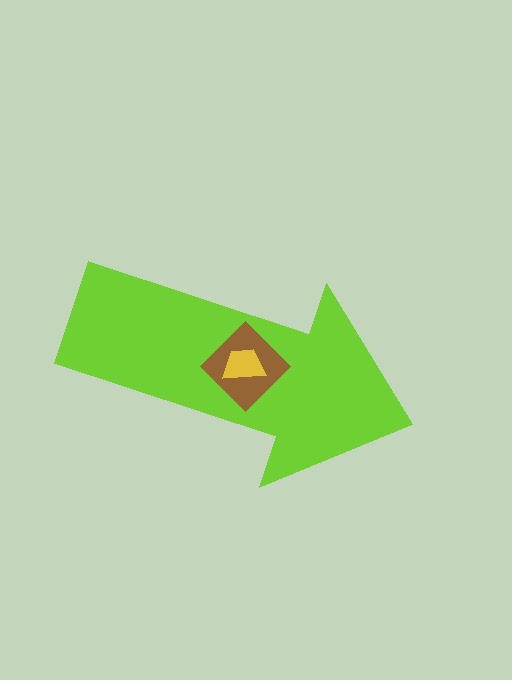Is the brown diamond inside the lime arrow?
Yes.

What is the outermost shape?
The lime arrow.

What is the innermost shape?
The yellow trapezoid.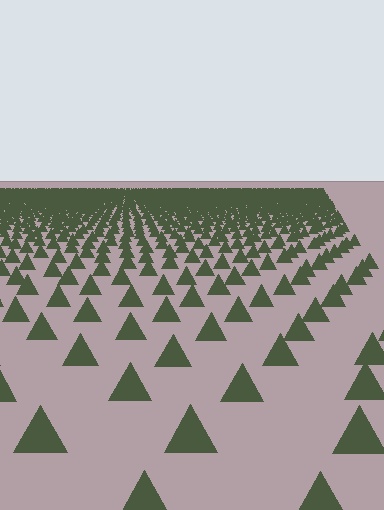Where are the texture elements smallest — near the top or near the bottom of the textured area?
Near the top.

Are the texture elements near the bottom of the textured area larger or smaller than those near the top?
Larger. Near the bottom, elements are closer to the viewer and appear at a bigger on-screen size.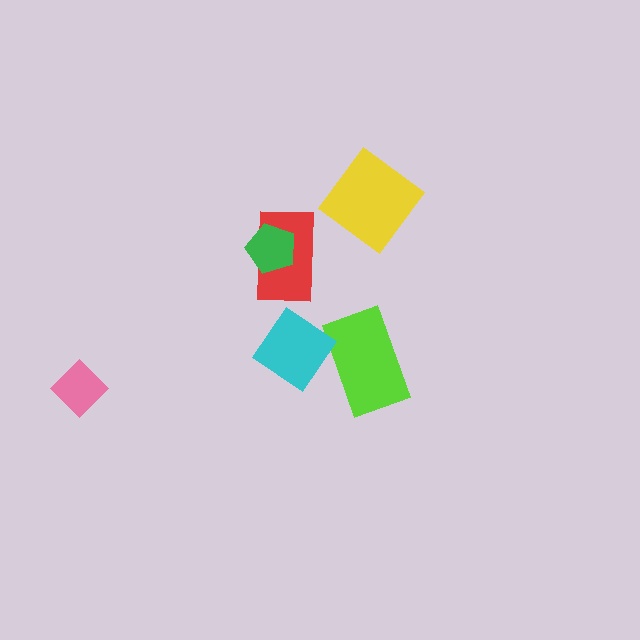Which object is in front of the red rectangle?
The green pentagon is in front of the red rectangle.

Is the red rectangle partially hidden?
Yes, it is partially covered by another shape.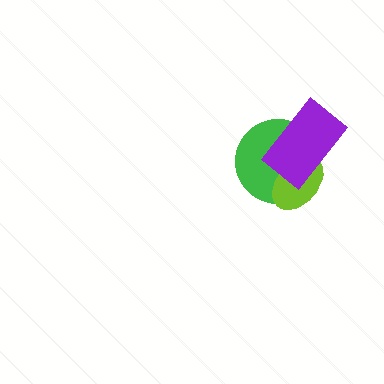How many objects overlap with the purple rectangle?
2 objects overlap with the purple rectangle.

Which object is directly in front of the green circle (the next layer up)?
The lime ellipse is directly in front of the green circle.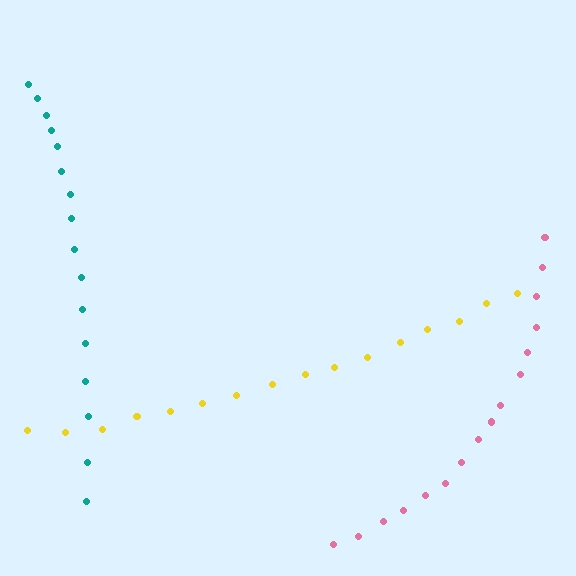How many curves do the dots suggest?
There are 3 distinct paths.